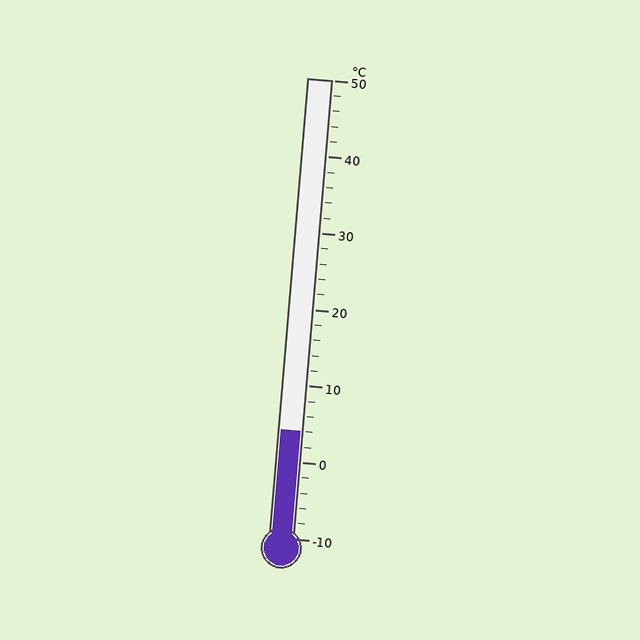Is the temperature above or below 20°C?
The temperature is below 20°C.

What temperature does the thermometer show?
The thermometer shows approximately 4°C.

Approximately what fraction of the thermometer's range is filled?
The thermometer is filled to approximately 25% of its range.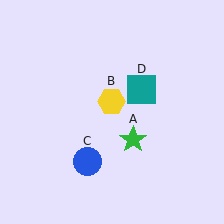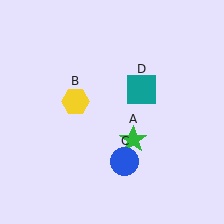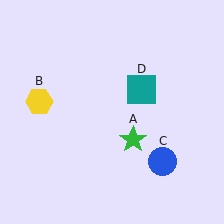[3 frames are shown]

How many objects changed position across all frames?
2 objects changed position: yellow hexagon (object B), blue circle (object C).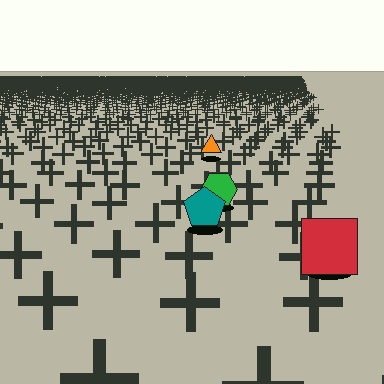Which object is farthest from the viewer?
The orange triangle is farthest from the viewer. It appears smaller and the ground texture around it is denser.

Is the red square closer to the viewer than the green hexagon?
Yes. The red square is closer — you can tell from the texture gradient: the ground texture is coarser near it.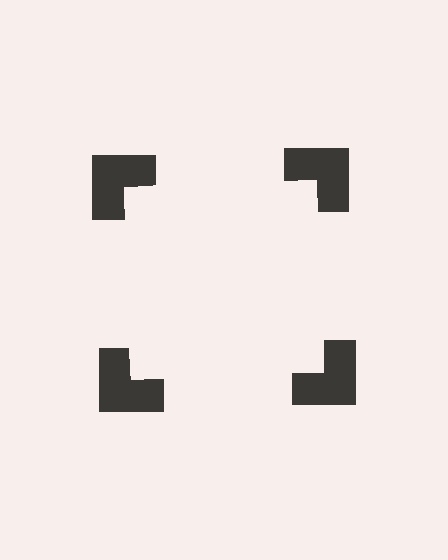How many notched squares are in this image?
There are 4 — one at each vertex of the illusory square.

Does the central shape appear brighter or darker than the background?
It typically appears slightly brighter than the background, even though no actual brightness change is drawn.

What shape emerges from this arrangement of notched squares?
An illusory square — its edges are inferred from the aligned wedge cuts in the notched squares, not physically drawn.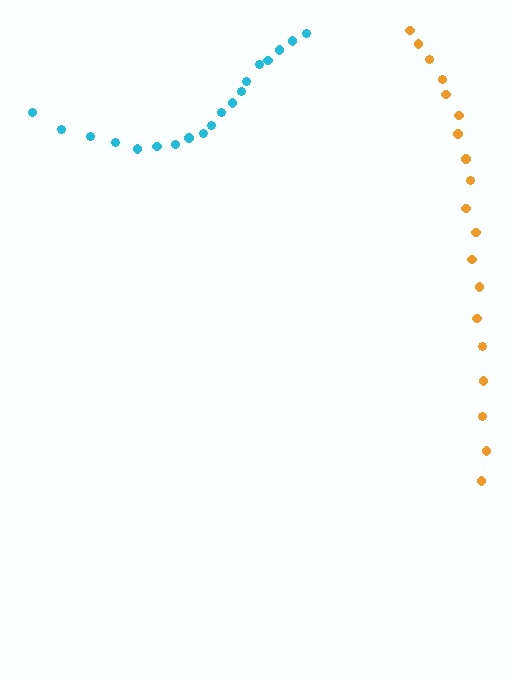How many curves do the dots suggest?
There are 2 distinct paths.